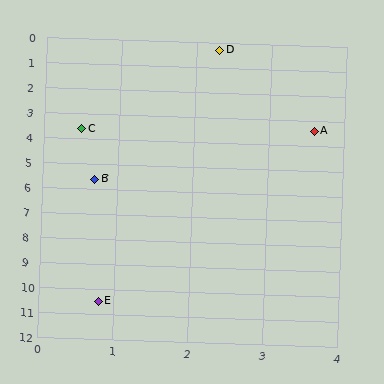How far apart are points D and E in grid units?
Points D and E are about 10.3 grid units apart.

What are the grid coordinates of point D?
Point D is at approximately (2.3, 0.3).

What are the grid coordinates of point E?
Point E is at approximately (0.8, 10.5).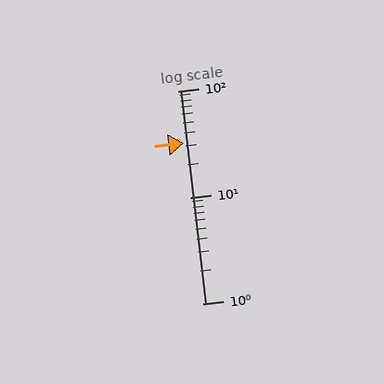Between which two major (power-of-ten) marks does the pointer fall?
The pointer is between 10 and 100.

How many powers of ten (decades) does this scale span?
The scale spans 2 decades, from 1 to 100.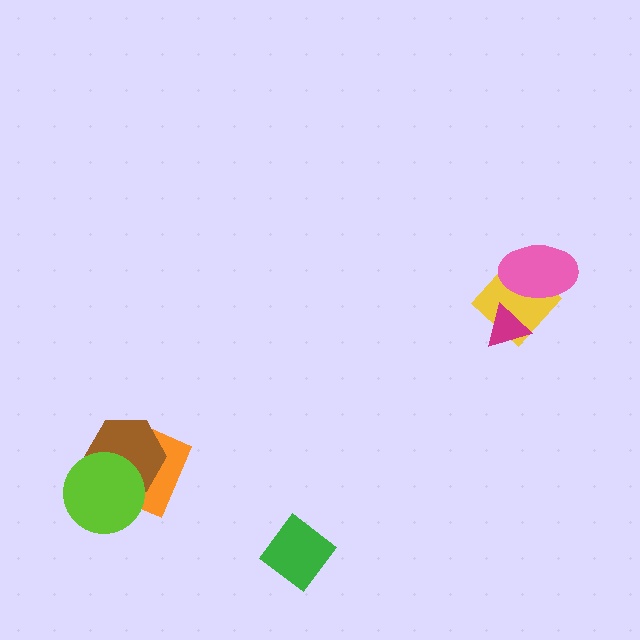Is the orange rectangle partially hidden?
Yes, it is partially covered by another shape.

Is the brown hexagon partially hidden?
Yes, it is partially covered by another shape.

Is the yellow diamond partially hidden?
Yes, it is partially covered by another shape.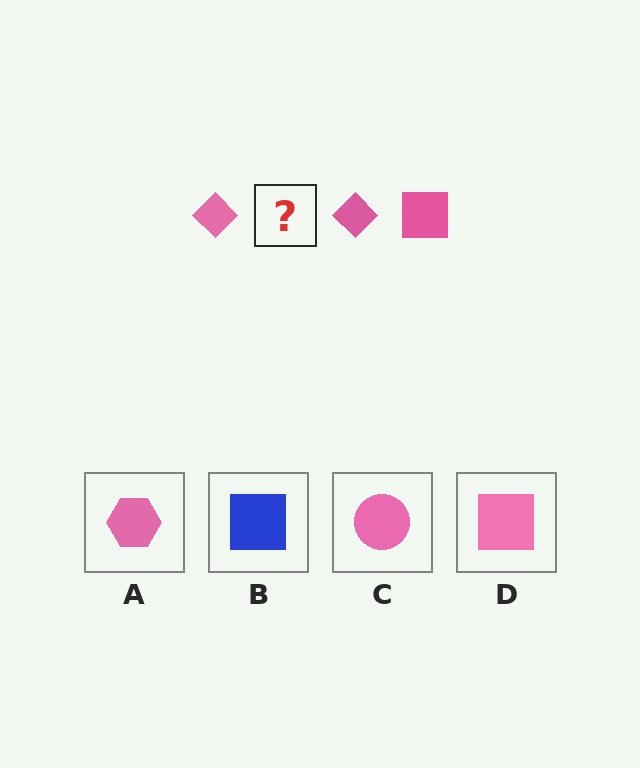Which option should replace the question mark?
Option D.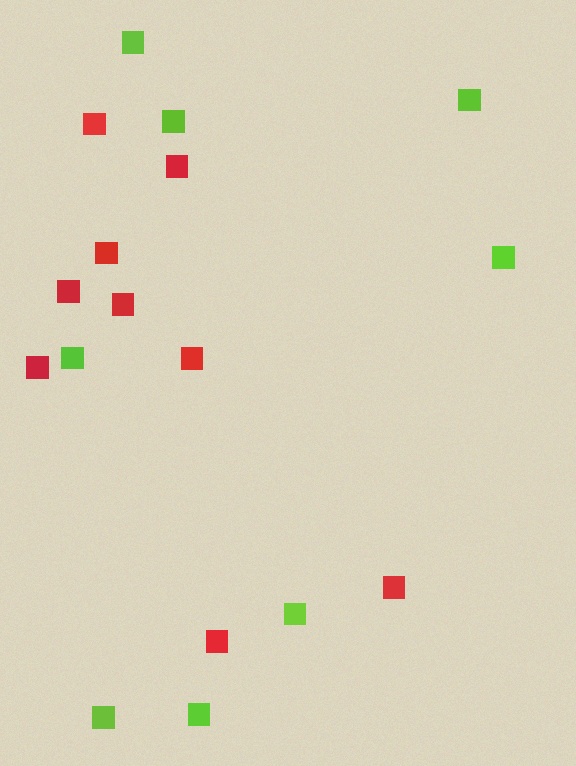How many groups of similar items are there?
There are 2 groups: one group of red squares (9) and one group of lime squares (8).